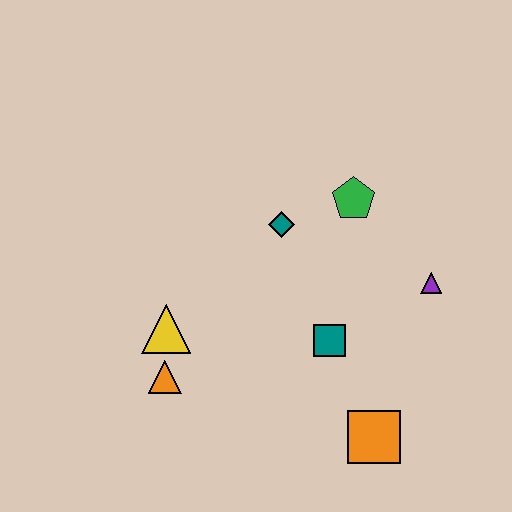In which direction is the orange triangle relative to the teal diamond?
The orange triangle is below the teal diamond.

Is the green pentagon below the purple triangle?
No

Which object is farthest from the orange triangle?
The purple triangle is farthest from the orange triangle.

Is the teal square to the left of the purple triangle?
Yes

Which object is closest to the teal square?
The orange square is closest to the teal square.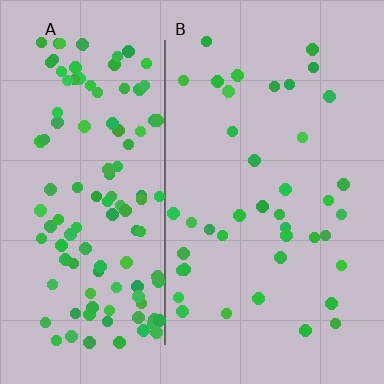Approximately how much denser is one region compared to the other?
Approximately 3.1× — region A over region B.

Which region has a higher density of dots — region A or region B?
A (the left).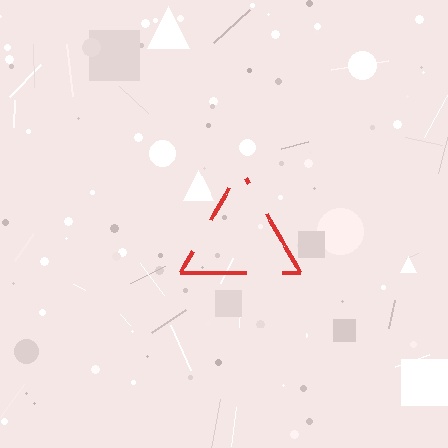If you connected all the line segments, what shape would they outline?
They would outline a triangle.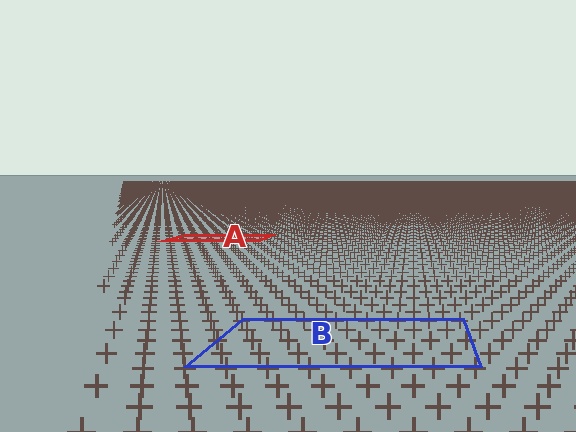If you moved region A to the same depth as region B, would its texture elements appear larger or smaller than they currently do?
They would appear larger. At a closer depth, the same texture elements are projected at a bigger on-screen size.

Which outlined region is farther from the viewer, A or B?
Region A is farther from the viewer — the texture elements inside it appear smaller and more densely packed.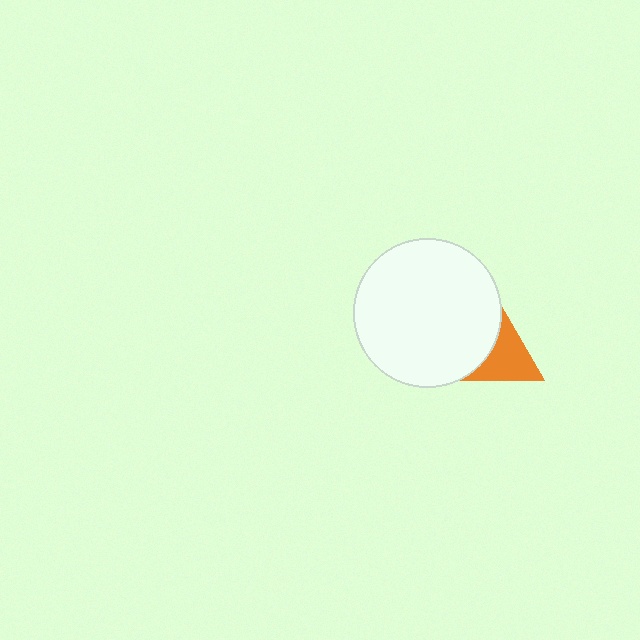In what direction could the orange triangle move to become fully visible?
The orange triangle could move right. That would shift it out from behind the white circle entirely.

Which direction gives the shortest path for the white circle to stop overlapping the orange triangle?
Moving left gives the shortest separation.